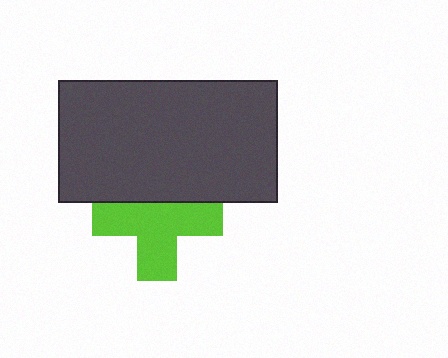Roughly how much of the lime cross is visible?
Most of it is visible (roughly 68%).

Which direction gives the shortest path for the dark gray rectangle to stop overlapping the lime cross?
Moving up gives the shortest separation.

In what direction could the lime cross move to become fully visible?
The lime cross could move down. That would shift it out from behind the dark gray rectangle entirely.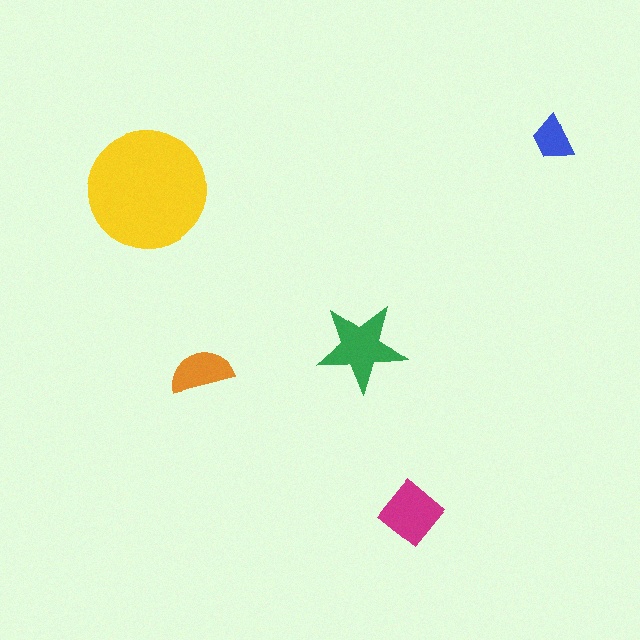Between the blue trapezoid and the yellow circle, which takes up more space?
The yellow circle.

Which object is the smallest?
The blue trapezoid.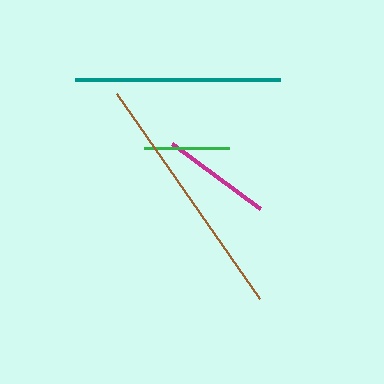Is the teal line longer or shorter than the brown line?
The brown line is longer than the teal line.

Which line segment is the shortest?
The green line is the shortest at approximately 85 pixels.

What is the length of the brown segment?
The brown segment is approximately 250 pixels long.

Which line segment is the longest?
The brown line is the longest at approximately 250 pixels.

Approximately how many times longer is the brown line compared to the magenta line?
The brown line is approximately 2.3 times the length of the magenta line.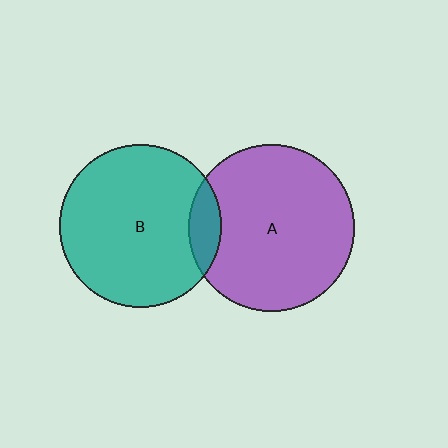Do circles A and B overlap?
Yes.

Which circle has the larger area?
Circle A (purple).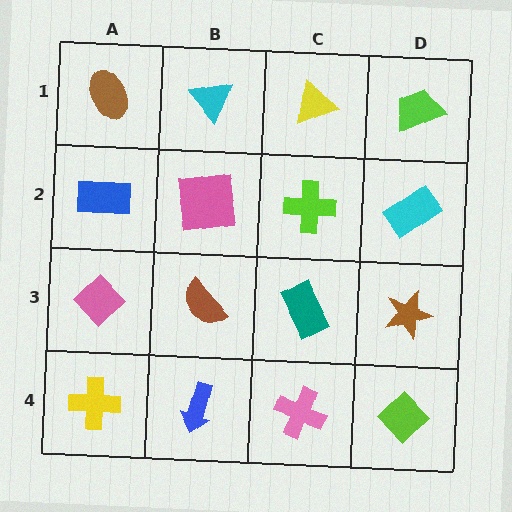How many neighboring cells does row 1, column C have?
3.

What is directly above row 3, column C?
A lime cross.